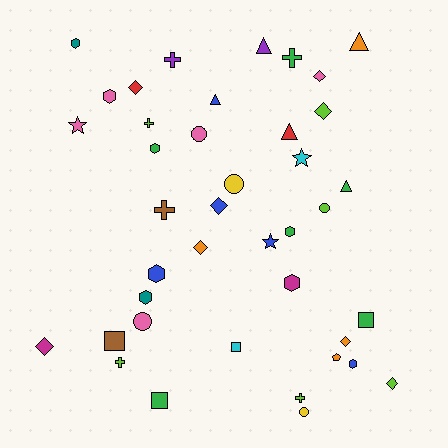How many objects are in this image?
There are 40 objects.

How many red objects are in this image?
There are 2 red objects.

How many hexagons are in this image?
There are 8 hexagons.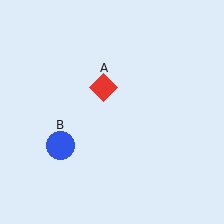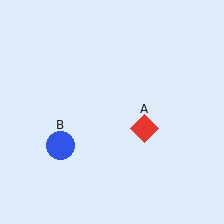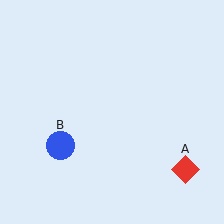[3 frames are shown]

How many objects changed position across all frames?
1 object changed position: red diamond (object A).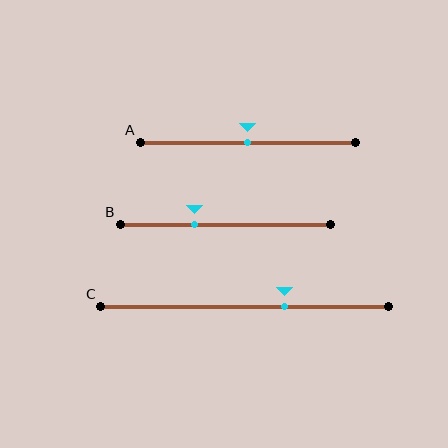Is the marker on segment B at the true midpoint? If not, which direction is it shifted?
No, the marker on segment B is shifted to the left by about 15% of the segment length.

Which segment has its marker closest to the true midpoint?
Segment A has its marker closest to the true midpoint.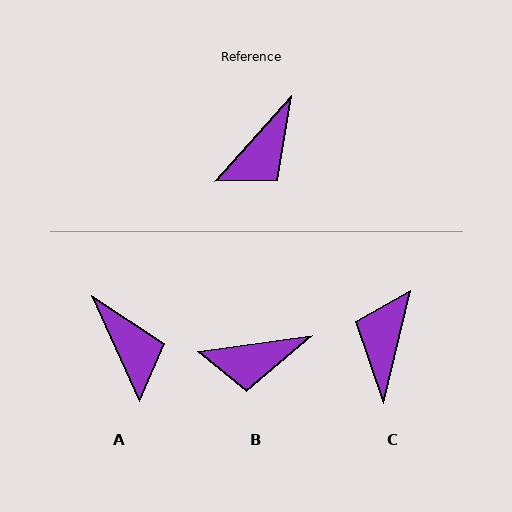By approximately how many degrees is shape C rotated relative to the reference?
Approximately 152 degrees clockwise.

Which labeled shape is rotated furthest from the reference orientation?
C, about 152 degrees away.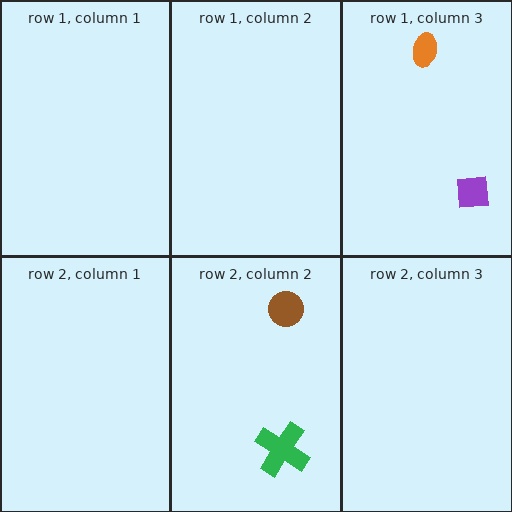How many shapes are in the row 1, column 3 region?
2.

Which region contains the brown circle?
The row 2, column 2 region.